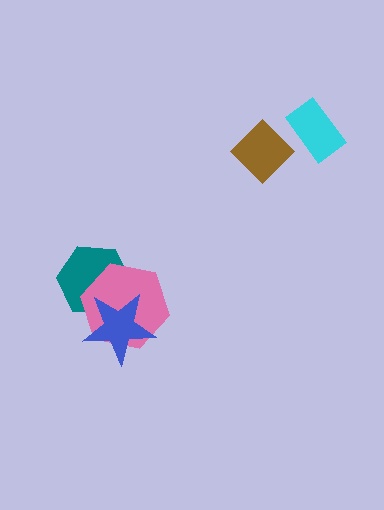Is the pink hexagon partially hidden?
Yes, it is partially covered by another shape.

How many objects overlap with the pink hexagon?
2 objects overlap with the pink hexagon.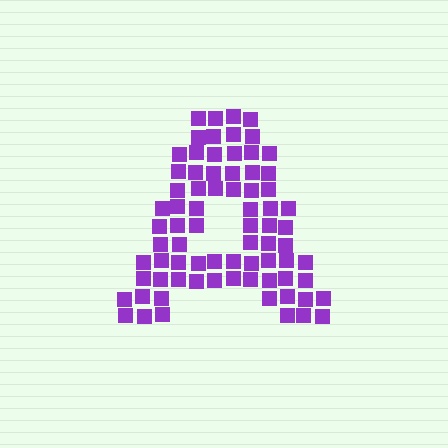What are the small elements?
The small elements are squares.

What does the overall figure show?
The overall figure shows the letter A.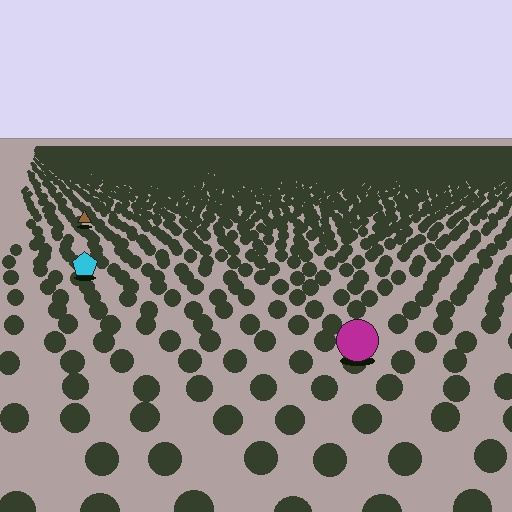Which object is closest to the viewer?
The magenta circle is closest. The texture marks near it are larger and more spread out.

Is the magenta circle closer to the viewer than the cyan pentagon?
Yes. The magenta circle is closer — you can tell from the texture gradient: the ground texture is coarser near it.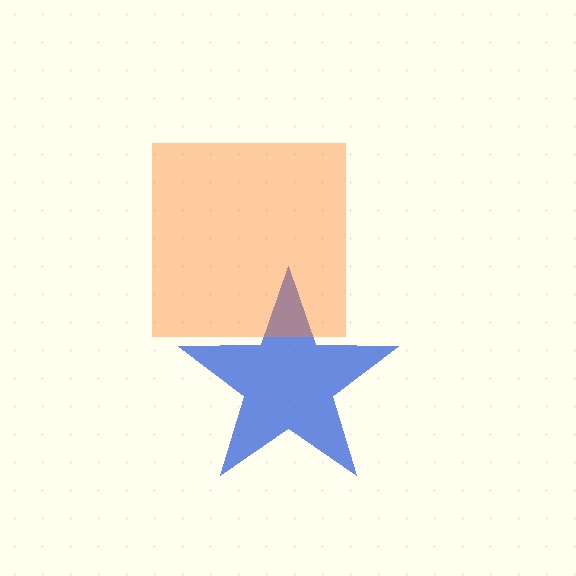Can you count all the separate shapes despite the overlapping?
Yes, there are 2 separate shapes.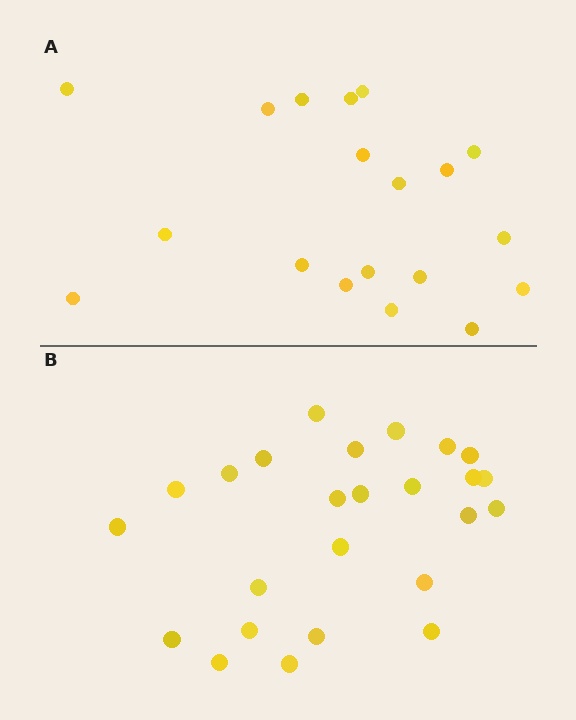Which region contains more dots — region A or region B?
Region B (the bottom region) has more dots.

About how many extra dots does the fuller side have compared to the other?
Region B has about 6 more dots than region A.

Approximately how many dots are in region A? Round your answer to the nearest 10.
About 20 dots. (The exact count is 19, which rounds to 20.)